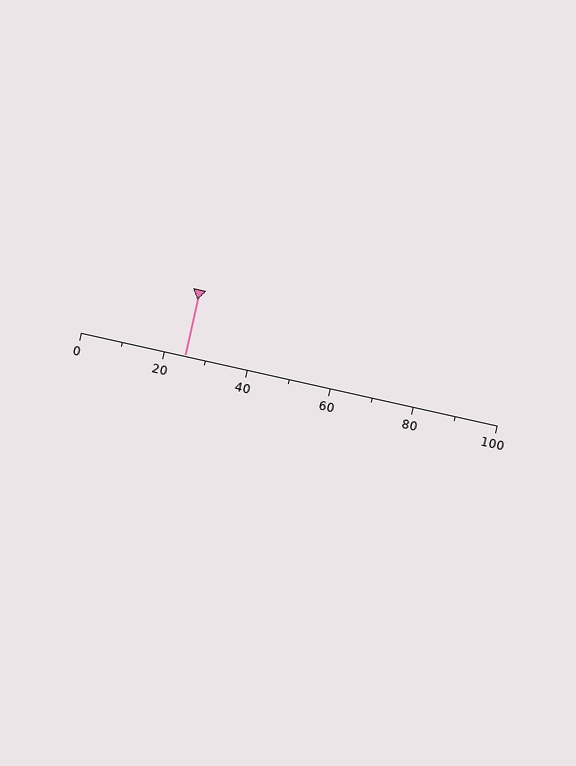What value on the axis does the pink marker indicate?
The marker indicates approximately 25.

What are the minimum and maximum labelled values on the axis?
The axis runs from 0 to 100.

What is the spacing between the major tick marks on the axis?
The major ticks are spaced 20 apart.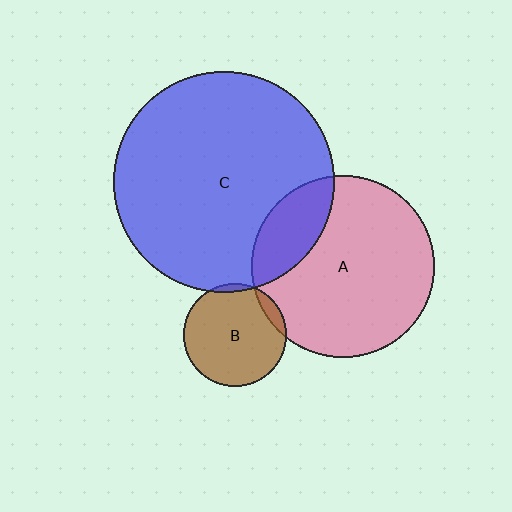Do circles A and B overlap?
Yes.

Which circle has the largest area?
Circle C (blue).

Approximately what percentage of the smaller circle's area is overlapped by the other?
Approximately 5%.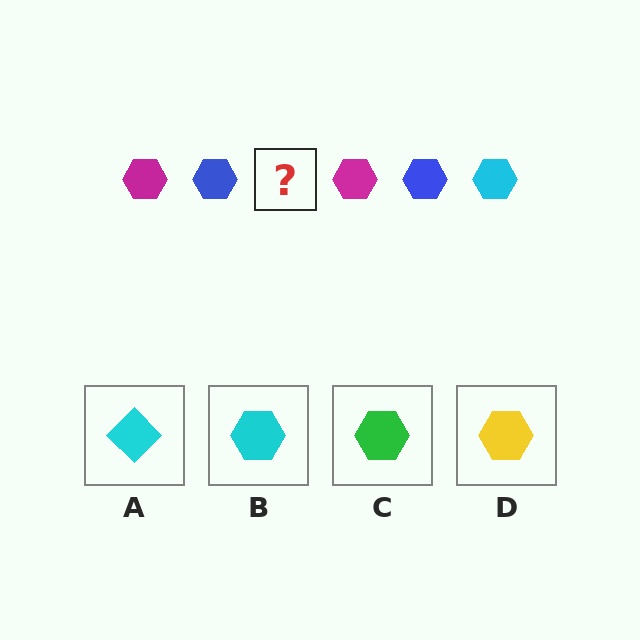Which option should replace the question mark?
Option B.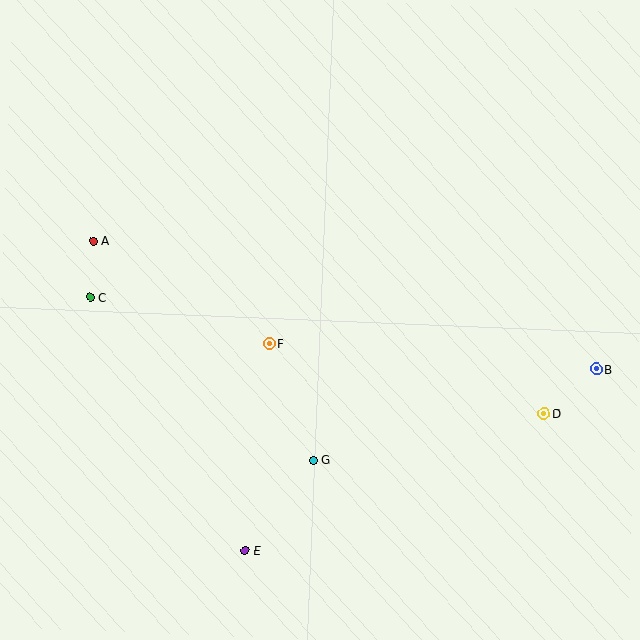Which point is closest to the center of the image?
Point F at (269, 343) is closest to the center.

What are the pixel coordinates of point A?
Point A is at (93, 241).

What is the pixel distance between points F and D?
The distance between F and D is 284 pixels.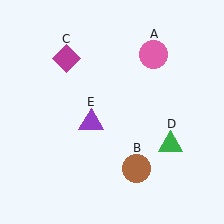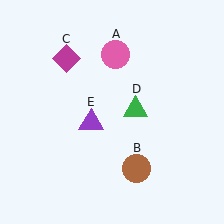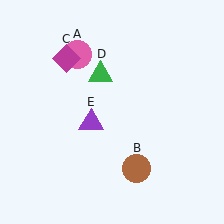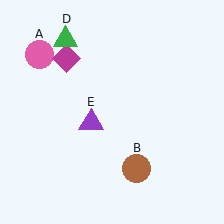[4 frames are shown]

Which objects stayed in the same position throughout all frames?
Brown circle (object B) and magenta diamond (object C) and purple triangle (object E) remained stationary.